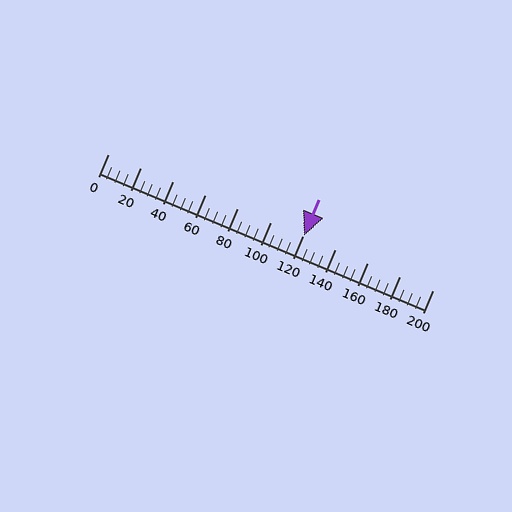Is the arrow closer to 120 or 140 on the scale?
The arrow is closer to 120.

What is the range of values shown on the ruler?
The ruler shows values from 0 to 200.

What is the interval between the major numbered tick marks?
The major tick marks are spaced 20 units apart.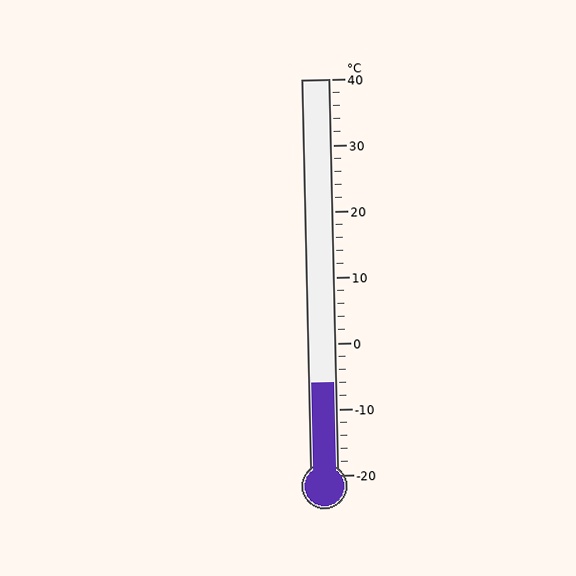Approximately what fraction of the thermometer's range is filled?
The thermometer is filled to approximately 25% of its range.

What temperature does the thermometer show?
The thermometer shows approximately -6°C.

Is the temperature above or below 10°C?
The temperature is below 10°C.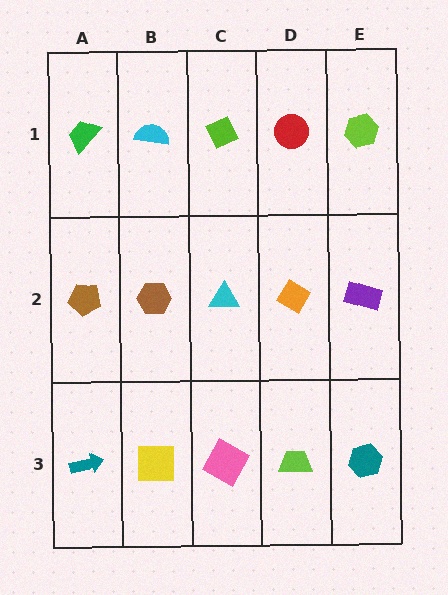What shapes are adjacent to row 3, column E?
A purple rectangle (row 2, column E), a lime trapezoid (row 3, column D).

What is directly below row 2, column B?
A yellow square.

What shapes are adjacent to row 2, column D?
A red circle (row 1, column D), a lime trapezoid (row 3, column D), a cyan triangle (row 2, column C), a purple rectangle (row 2, column E).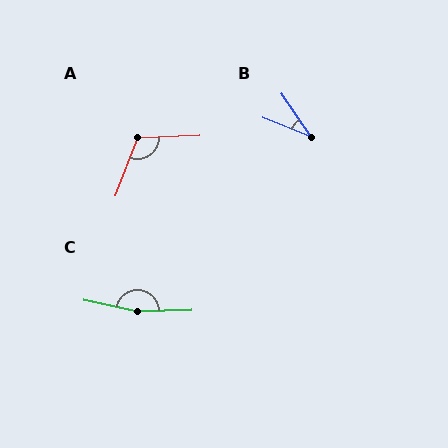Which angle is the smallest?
B, at approximately 33 degrees.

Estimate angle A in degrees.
Approximately 113 degrees.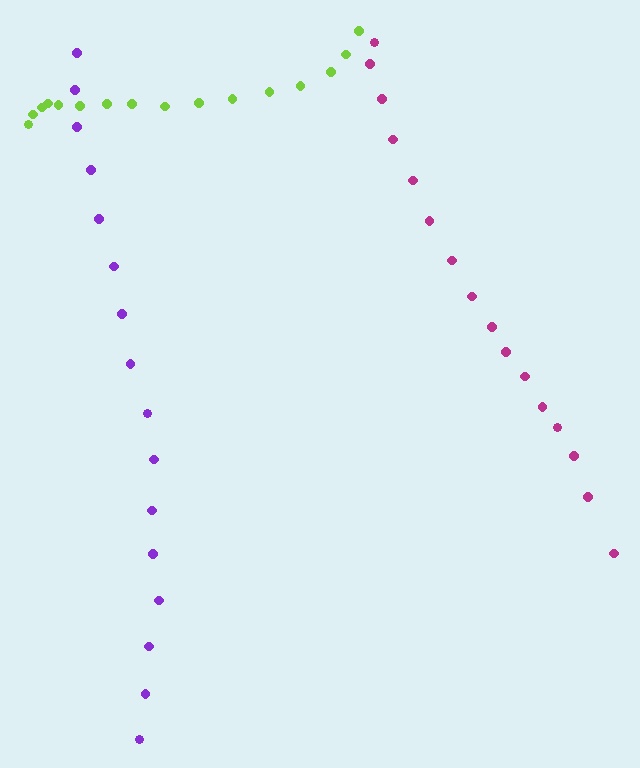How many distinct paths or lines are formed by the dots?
There are 3 distinct paths.